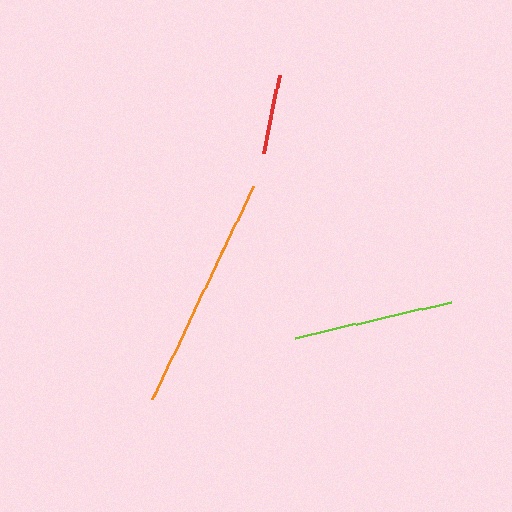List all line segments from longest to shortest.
From longest to shortest: orange, lime, red.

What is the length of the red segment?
The red segment is approximately 79 pixels long.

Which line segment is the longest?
The orange line is the longest at approximately 237 pixels.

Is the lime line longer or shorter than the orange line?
The orange line is longer than the lime line.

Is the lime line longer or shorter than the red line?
The lime line is longer than the red line.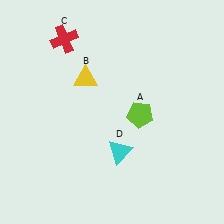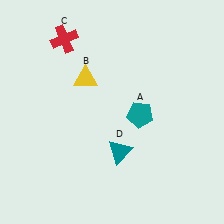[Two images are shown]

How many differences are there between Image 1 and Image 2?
There are 2 differences between the two images.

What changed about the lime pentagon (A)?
In Image 1, A is lime. In Image 2, it changed to teal.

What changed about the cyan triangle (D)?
In Image 1, D is cyan. In Image 2, it changed to teal.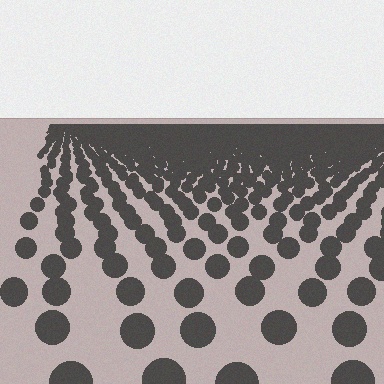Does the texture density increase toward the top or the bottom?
Density increases toward the top.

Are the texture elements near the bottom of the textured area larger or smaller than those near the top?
Larger. Near the bottom, elements are closer to the viewer and appear at a bigger on-screen size.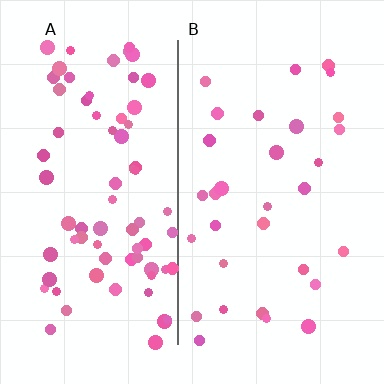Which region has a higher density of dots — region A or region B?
A (the left).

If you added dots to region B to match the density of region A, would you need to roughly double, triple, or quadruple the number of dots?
Approximately double.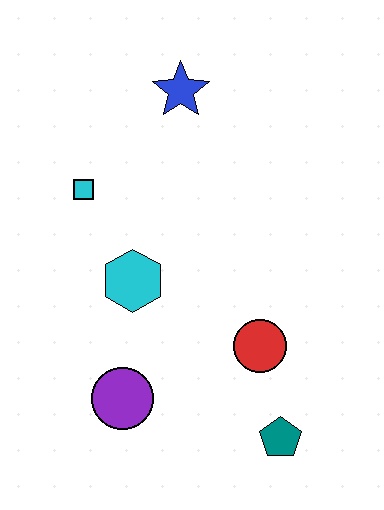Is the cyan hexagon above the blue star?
No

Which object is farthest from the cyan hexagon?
The teal pentagon is farthest from the cyan hexagon.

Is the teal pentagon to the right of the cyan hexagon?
Yes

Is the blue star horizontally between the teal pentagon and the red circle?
No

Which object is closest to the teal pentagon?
The red circle is closest to the teal pentagon.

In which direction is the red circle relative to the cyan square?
The red circle is to the right of the cyan square.